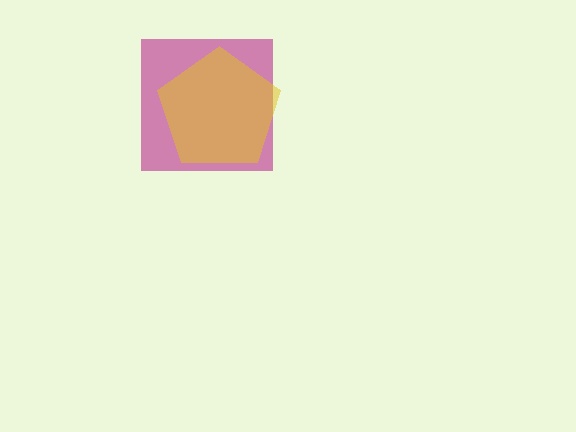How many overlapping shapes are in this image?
There are 2 overlapping shapes in the image.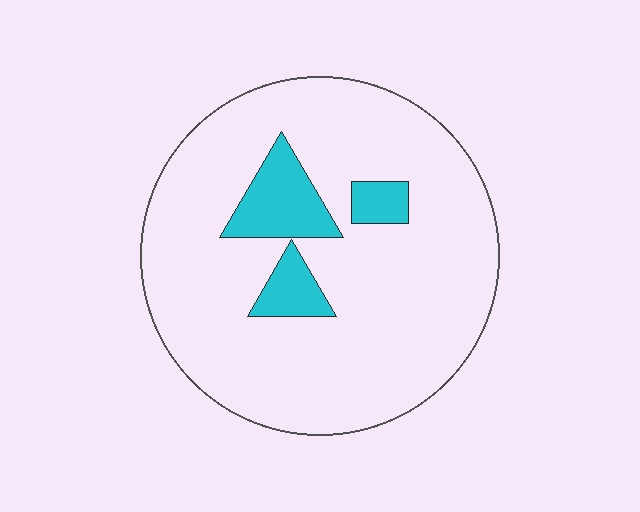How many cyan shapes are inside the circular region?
3.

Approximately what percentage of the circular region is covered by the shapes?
Approximately 15%.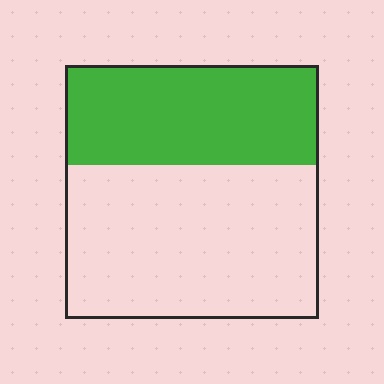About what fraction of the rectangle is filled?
About two fifths (2/5).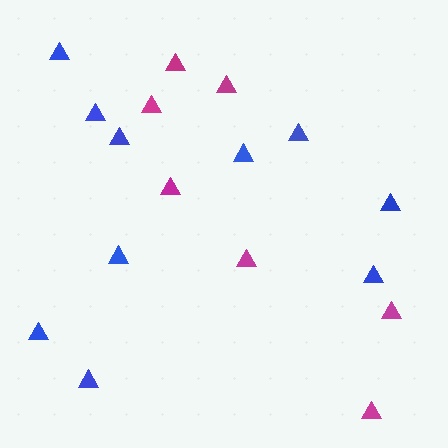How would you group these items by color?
There are 2 groups: one group of magenta triangles (7) and one group of blue triangles (10).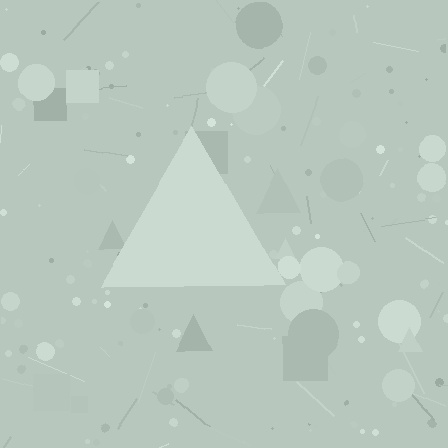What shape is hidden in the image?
A triangle is hidden in the image.